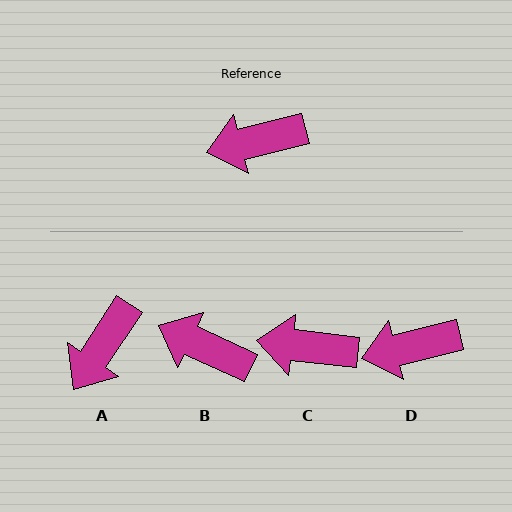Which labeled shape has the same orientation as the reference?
D.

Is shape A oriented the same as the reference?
No, it is off by about 43 degrees.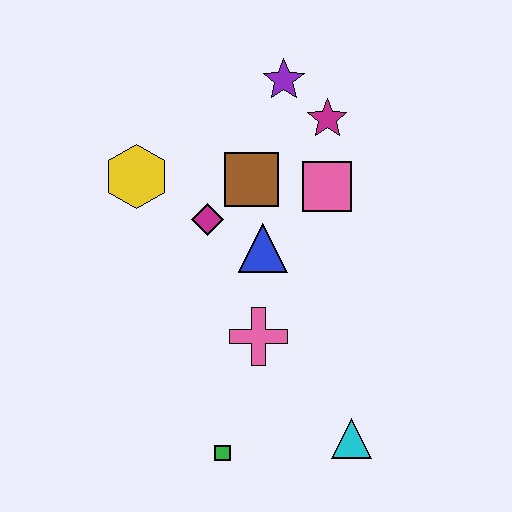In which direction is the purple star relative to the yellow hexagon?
The purple star is to the right of the yellow hexagon.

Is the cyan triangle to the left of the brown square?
No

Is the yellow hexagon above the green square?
Yes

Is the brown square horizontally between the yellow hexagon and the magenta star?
Yes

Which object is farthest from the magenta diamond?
The cyan triangle is farthest from the magenta diamond.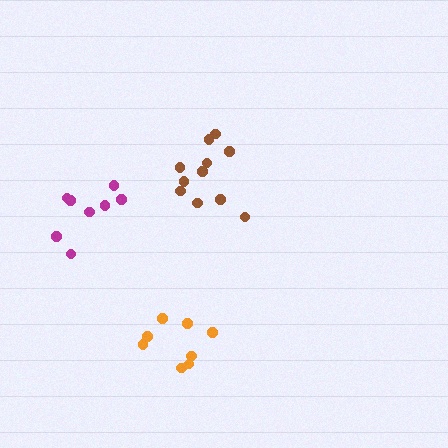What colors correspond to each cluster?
The clusters are colored: orange, brown, magenta.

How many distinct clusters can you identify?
There are 3 distinct clusters.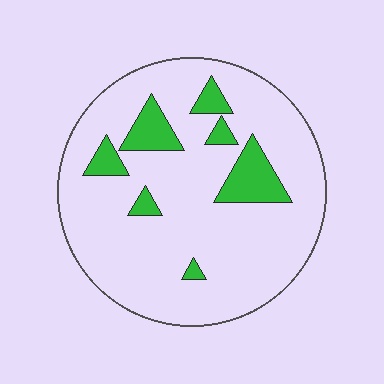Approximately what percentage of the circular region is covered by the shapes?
Approximately 15%.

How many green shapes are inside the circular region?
7.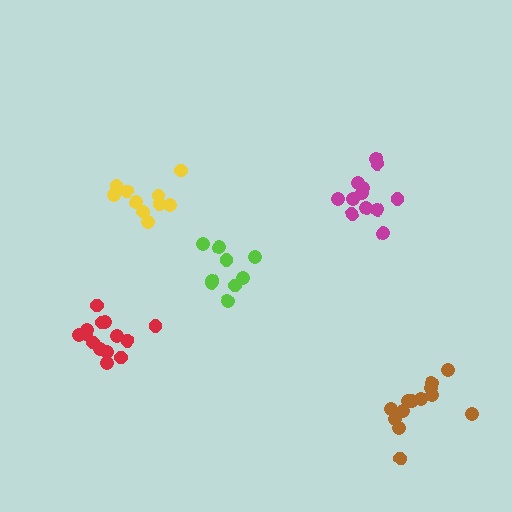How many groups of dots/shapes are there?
There are 5 groups.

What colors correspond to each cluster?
The clusters are colored: yellow, magenta, brown, red, lime.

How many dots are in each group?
Group 1: 10 dots, Group 2: 12 dots, Group 3: 13 dots, Group 4: 14 dots, Group 5: 9 dots (58 total).